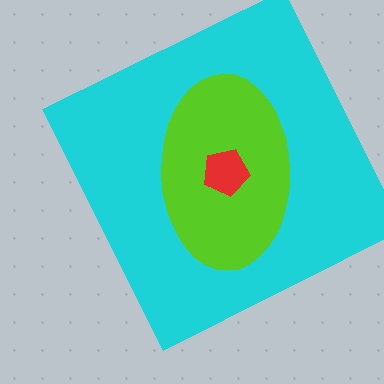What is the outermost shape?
The cyan square.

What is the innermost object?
The red pentagon.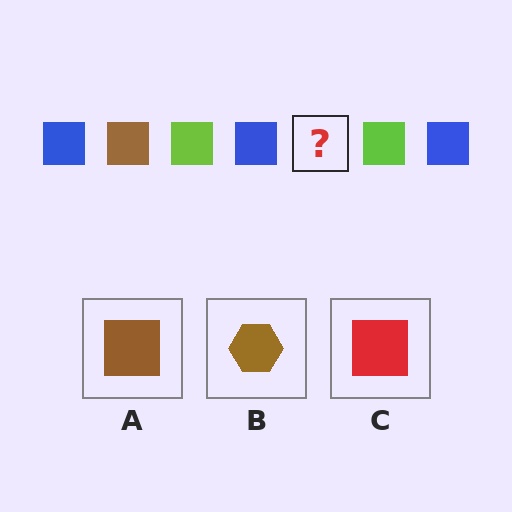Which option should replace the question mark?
Option A.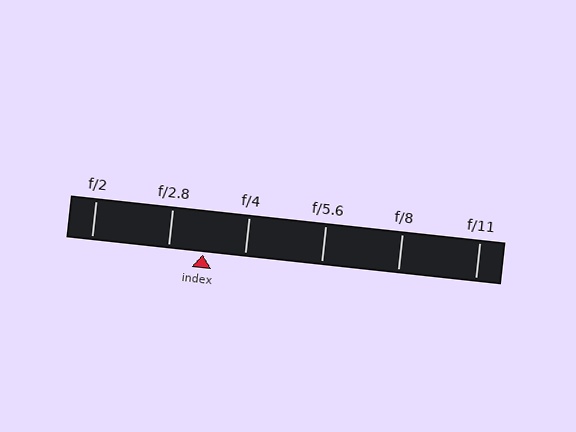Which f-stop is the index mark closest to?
The index mark is closest to f/2.8.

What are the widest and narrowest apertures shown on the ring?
The widest aperture shown is f/2 and the narrowest is f/11.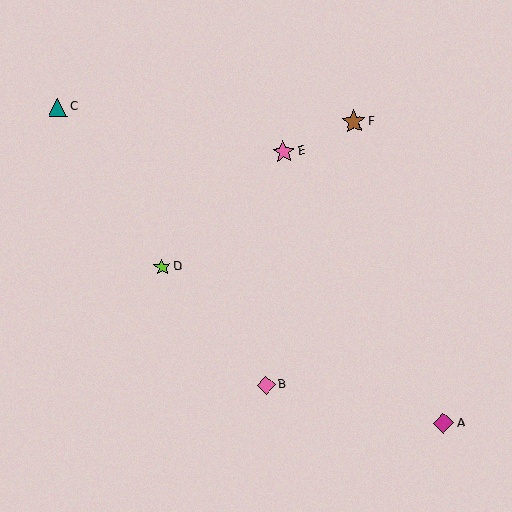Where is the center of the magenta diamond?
The center of the magenta diamond is at (444, 423).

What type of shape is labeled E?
Shape E is a pink star.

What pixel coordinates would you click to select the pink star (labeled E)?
Click at (283, 152) to select the pink star E.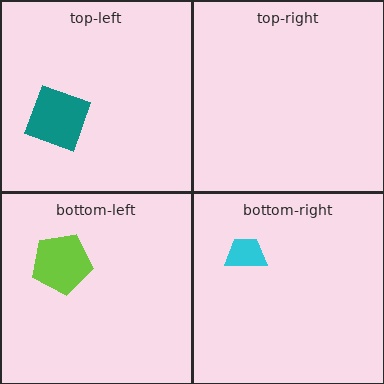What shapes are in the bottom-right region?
The cyan trapezoid.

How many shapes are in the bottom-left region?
1.